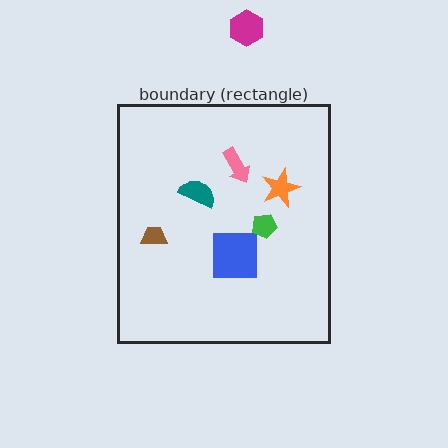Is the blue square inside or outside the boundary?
Inside.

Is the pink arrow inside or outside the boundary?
Inside.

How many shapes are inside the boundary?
6 inside, 1 outside.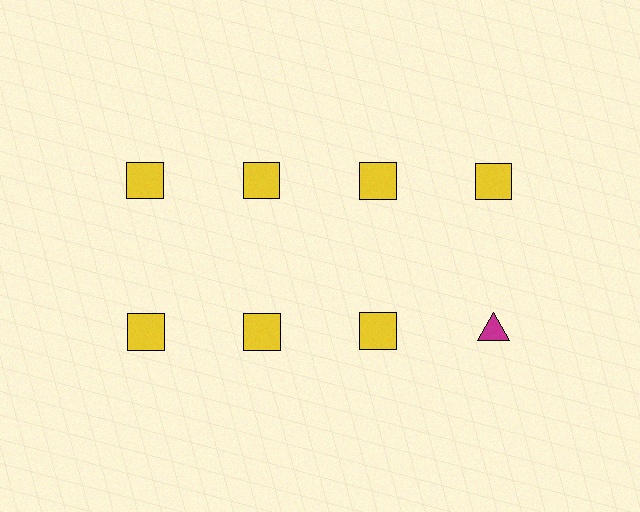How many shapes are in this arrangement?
There are 8 shapes arranged in a grid pattern.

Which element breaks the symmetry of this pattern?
The magenta triangle in the second row, second from right column breaks the symmetry. All other shapes are yellow squares.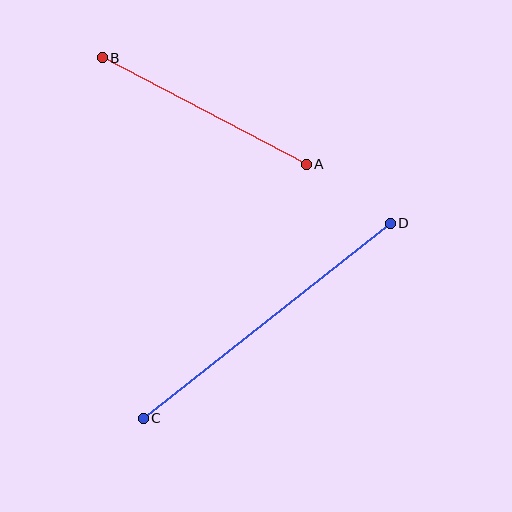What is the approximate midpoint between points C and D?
The midpoint is at approximately (267, 321) pixels.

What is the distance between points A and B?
The distance is approximately 230 pixels.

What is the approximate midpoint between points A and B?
The midpoint is at approximately (204, 111) pixels.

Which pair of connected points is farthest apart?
Points C and D are farthest apart.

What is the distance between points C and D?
The distance is approximately 315 pixels.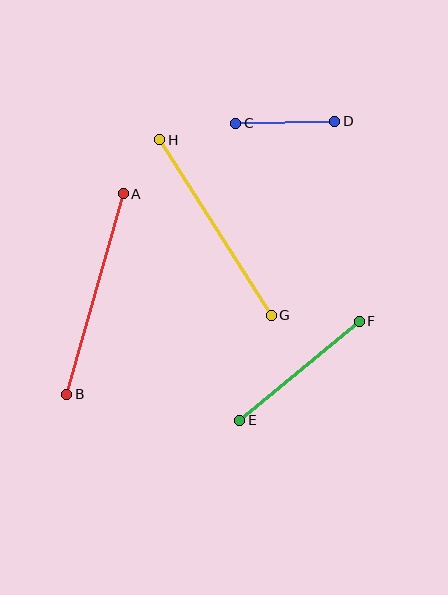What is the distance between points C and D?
The distance is approximately 99 pixels.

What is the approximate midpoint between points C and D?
The midpoint is at approximately (285, 122) pixels.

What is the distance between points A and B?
The distance is approximately 209 pixels.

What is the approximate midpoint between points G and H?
The midpoint is at approximately (215, 227) pixels.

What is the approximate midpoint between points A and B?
The midpoint is at approximately (95, 294) pixels.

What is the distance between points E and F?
The distance is approximately 155 pixels.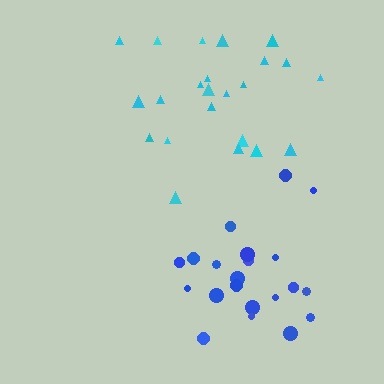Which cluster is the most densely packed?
Blue.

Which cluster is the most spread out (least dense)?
Cyan.